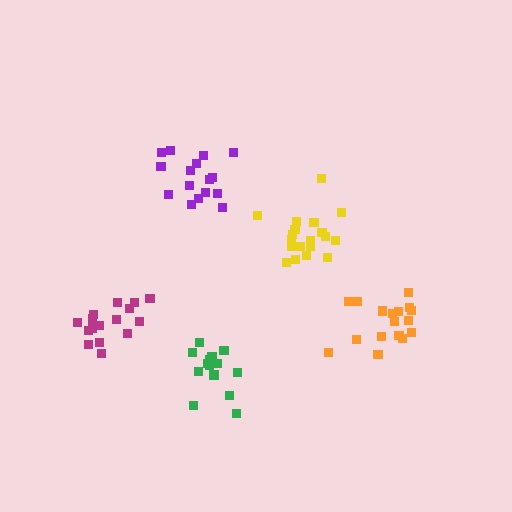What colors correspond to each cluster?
The clusters are colored: green, purple, orange, yellow, magenta.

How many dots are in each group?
Group 1: 14 dots, Group 2: 16 dots, Group 3: 17 dots, Group 4: 19 dots, Group 5: 16 dots (82 total).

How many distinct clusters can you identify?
There are 5 distinct clusters.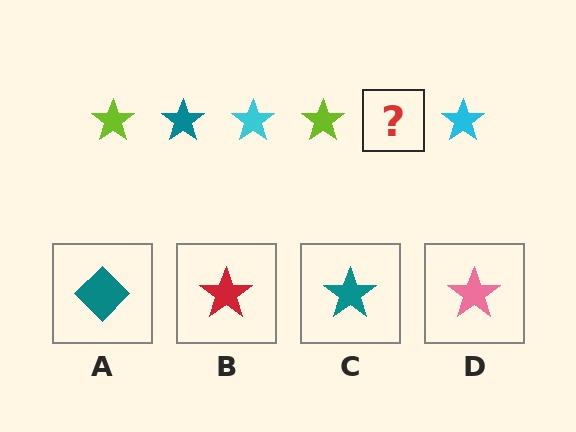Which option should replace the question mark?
Option C.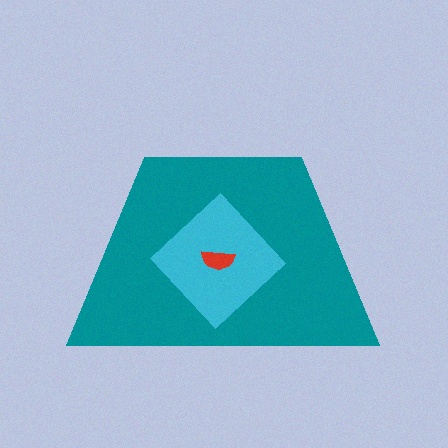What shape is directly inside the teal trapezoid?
The cyan diamond.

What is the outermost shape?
The teal trapezoid.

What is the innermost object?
The red semicircle.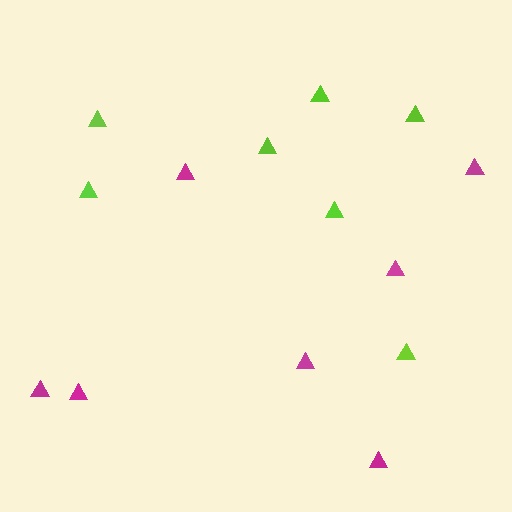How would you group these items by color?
There are 2 groups: one group of lime triangles (7) and one group of magenta triangles (7).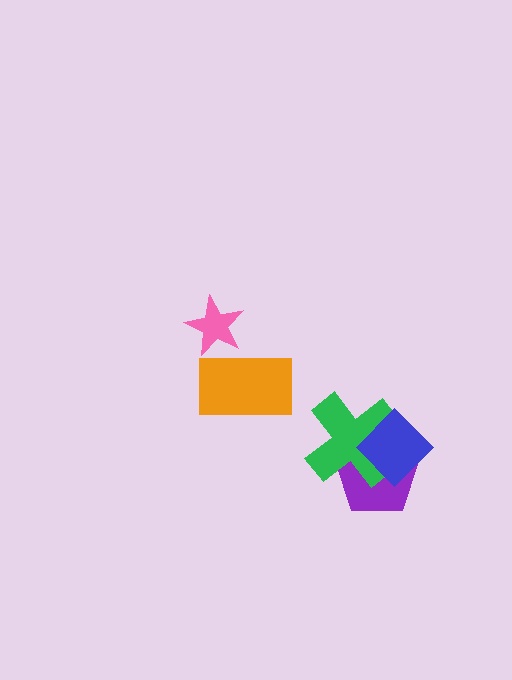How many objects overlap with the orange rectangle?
1 object overlaps with the orange rectangle.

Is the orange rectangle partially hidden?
Yes, it is partially covered by another shape.